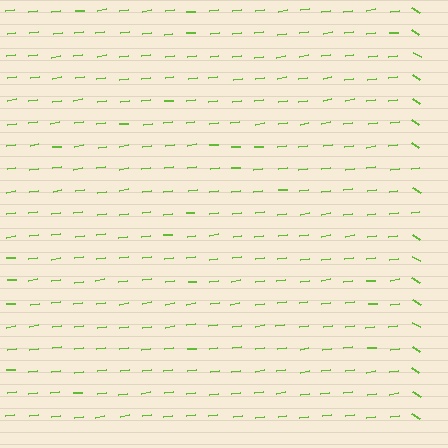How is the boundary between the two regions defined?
The boundary is defined purely by a change in line orientation (approximately 39 degrees difference). All lines are the same color and thickness.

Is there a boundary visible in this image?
Yes, there is a texture boundary formed by a change in line orientation.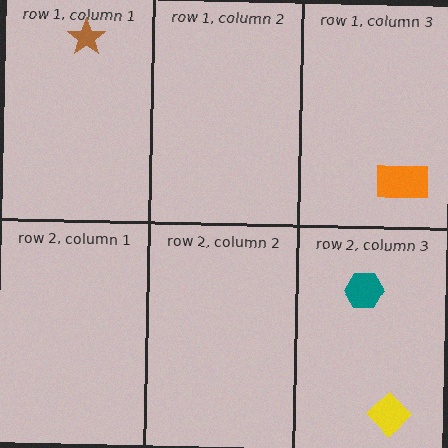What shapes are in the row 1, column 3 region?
The orange rectangle.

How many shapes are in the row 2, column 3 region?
2.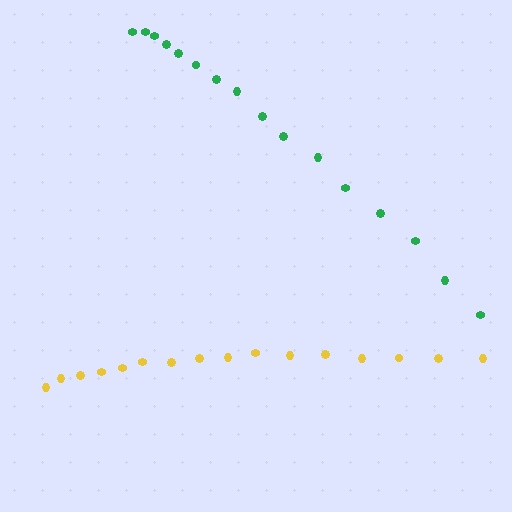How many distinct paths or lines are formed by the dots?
There are 2 distinct paths.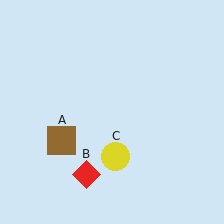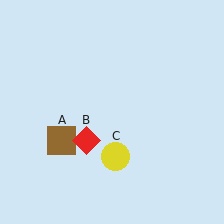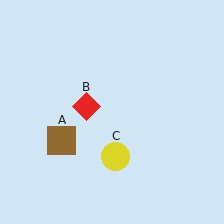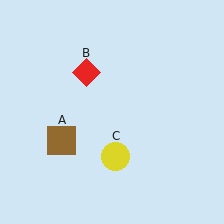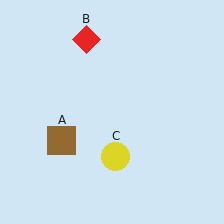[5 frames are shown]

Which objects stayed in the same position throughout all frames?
Brown square (object A) and yellow circle (object C) remained stationary.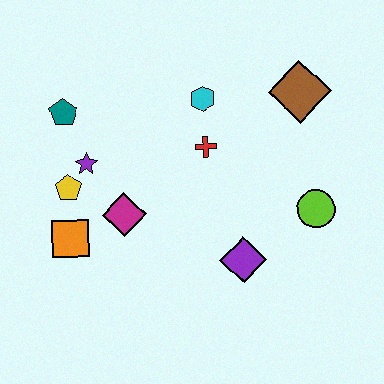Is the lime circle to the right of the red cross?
Yes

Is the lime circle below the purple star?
Yes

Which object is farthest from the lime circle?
The teal pentagon is farthest from the lime circle.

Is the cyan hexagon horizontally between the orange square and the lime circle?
Yes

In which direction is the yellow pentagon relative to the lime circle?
The yellow pentagon is to the left of the lime circle.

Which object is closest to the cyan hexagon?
The red cross is closest to the cyan hexagon.